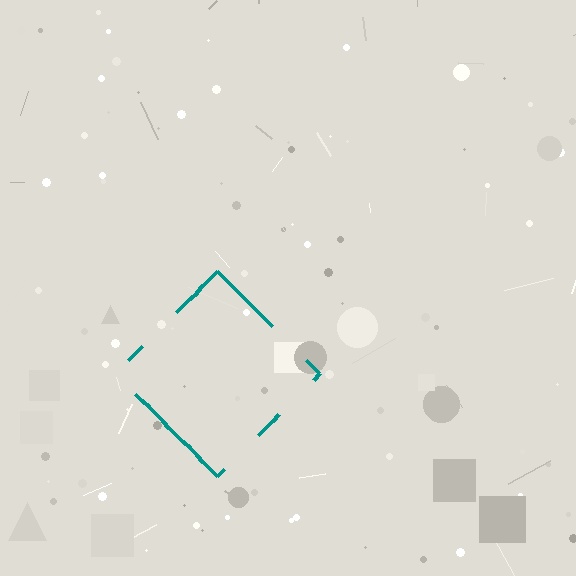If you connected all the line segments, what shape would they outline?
They would outline a diamond.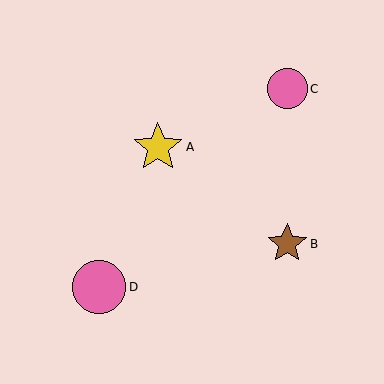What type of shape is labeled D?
Shape D is a pink circle.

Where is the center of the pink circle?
The center of the pink circle is at (287, 89).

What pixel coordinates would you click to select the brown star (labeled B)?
Click at (287, 244) to select the brown star B.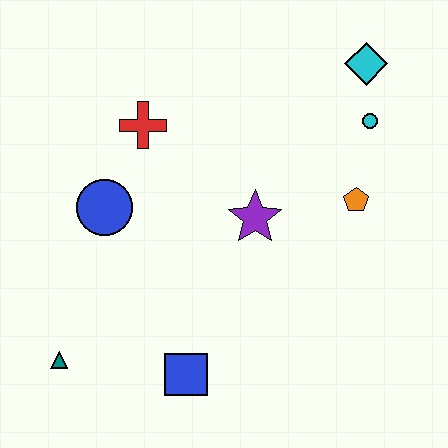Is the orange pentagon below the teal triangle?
No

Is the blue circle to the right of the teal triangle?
Yes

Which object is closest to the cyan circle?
The cyan diamond is closest to the cyan circle.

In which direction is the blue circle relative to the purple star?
The blue circle is to the left of the purple star.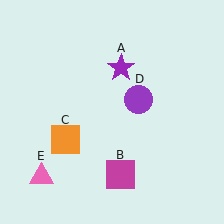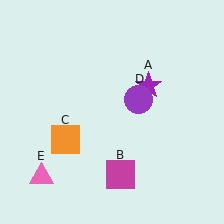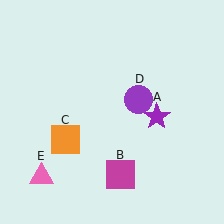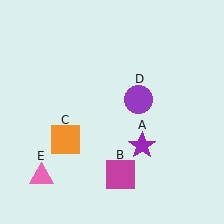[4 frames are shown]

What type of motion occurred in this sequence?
The purple star (object A) rotated clockwise around the center of the scene.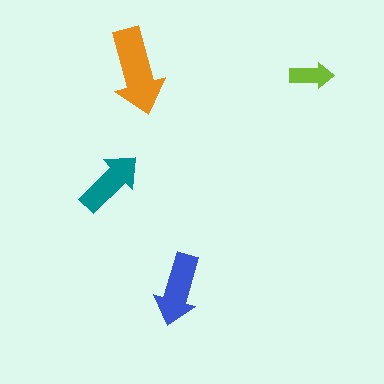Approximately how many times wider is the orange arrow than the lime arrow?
About 2 times wider.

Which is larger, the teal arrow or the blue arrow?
The blue one.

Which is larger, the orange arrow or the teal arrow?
The orange one.